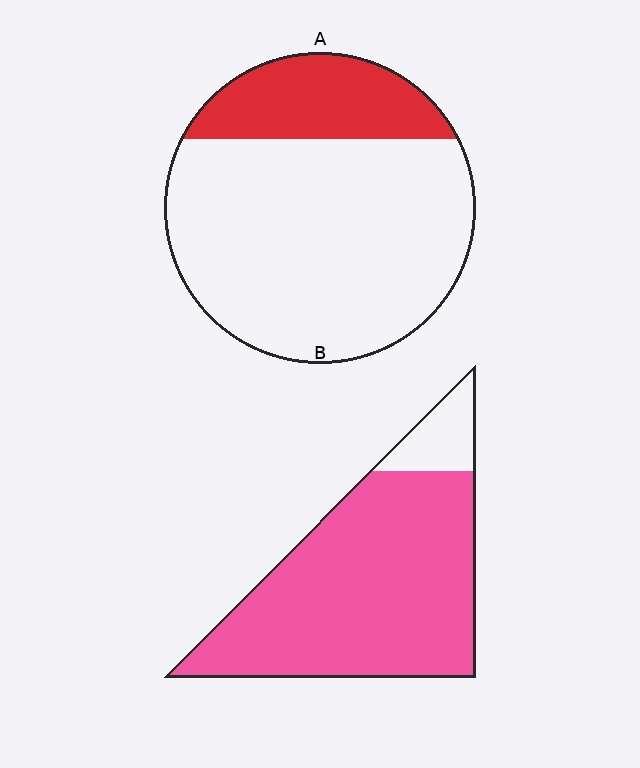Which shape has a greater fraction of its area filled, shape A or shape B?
Shape B.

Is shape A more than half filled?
No.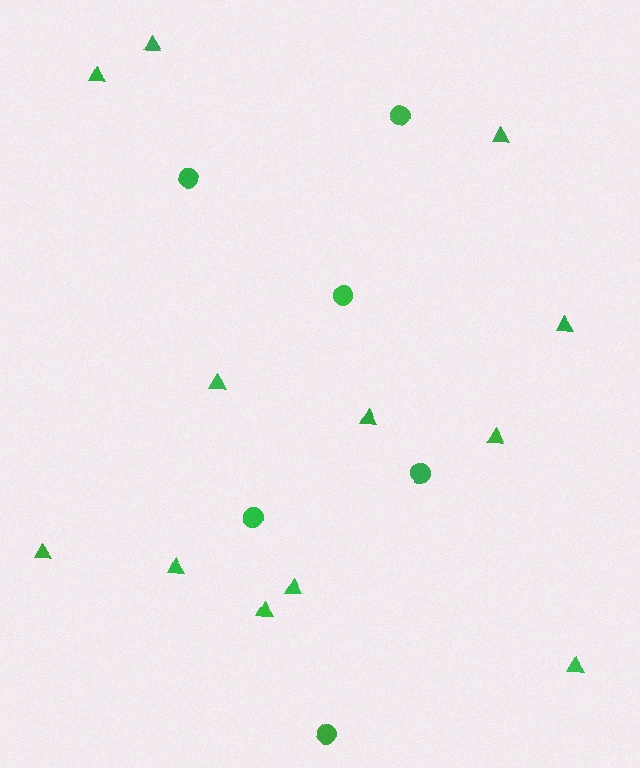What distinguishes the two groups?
There are 2 groups: one group of triangles (12) and one group of circles (6).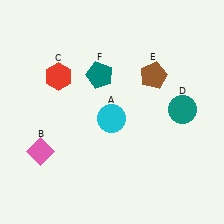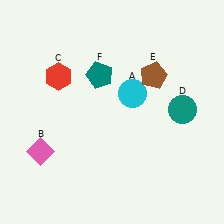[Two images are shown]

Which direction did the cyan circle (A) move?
The cyan circle (A) moved up.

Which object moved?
The cyan circle (A) moved up.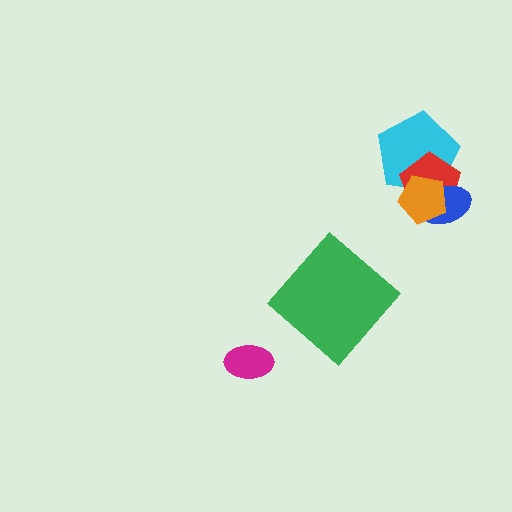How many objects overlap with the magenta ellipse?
0 objects overlap with the magenta ellipse.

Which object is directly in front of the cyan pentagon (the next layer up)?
The red pentagon is directly in front of the cyan pentagon.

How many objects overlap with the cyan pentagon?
3 objects overlap with the cyan pentagon.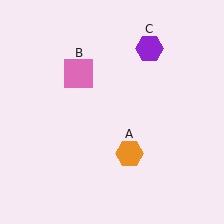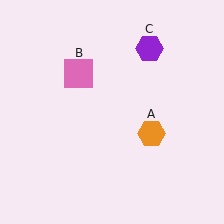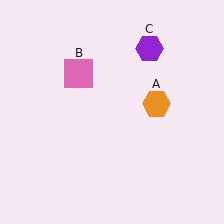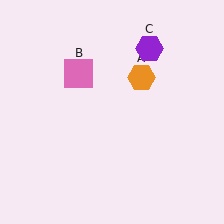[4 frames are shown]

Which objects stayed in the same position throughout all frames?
Pink square (object B) and purple hexagon (object C) remained stationary.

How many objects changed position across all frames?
1 object changed position: orange hexagon (object A).